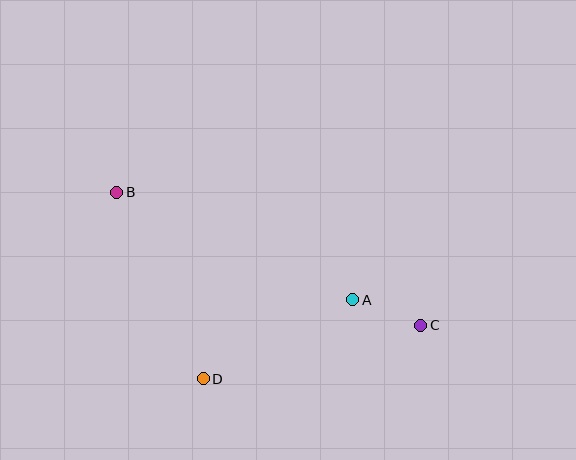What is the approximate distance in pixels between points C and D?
The distance between C and D is approximately 224 pixels.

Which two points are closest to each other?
Points A and C are closest to each other.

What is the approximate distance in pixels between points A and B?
The distance between A and B is approximately 259 pixels.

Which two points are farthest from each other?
Points B and C are farthest from each other.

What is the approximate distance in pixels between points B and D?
The distance between B and D is approximately 205 pixels.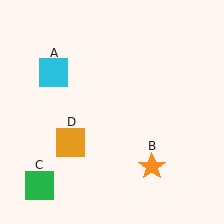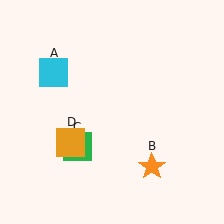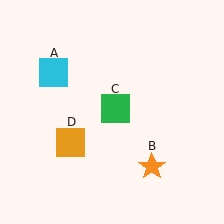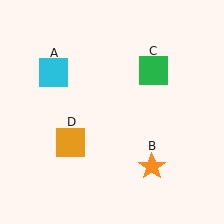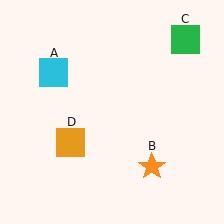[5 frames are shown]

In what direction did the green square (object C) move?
The green square (object C) moved up and to the right.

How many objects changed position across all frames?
1 object changed position: green square (object C).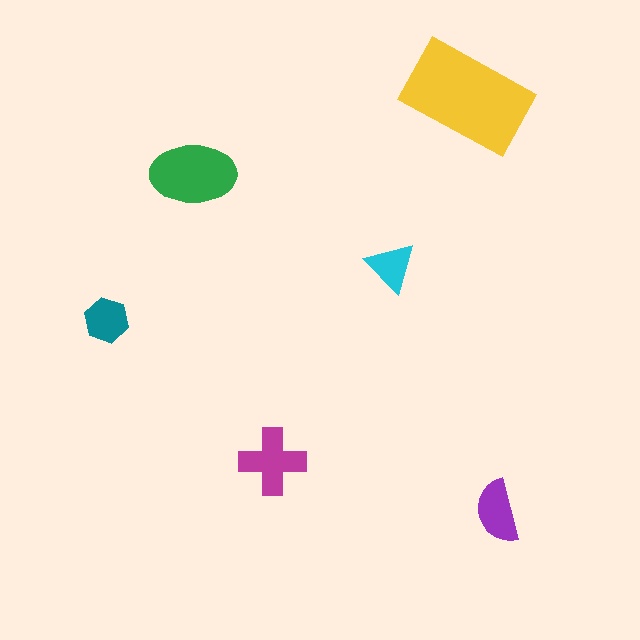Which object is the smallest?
The cyan triangle.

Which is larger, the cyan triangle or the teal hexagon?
The teal hexagon.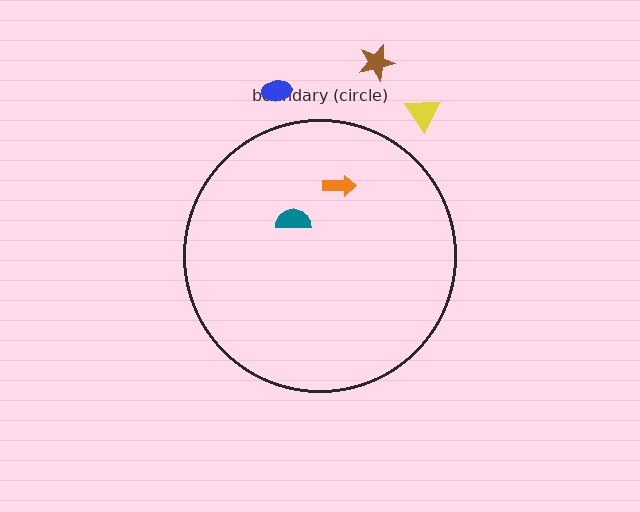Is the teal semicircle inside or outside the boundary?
Inside.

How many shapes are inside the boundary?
2 inside, 3 outside.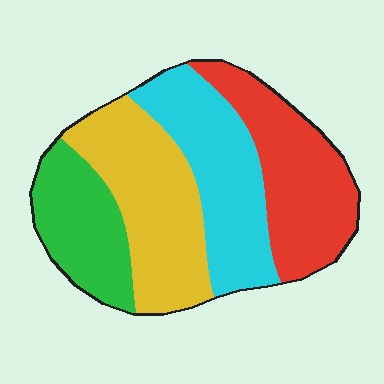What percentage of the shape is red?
Red takes up about one quarter (1/4) of the shape.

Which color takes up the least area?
Green, at roughly 20%.